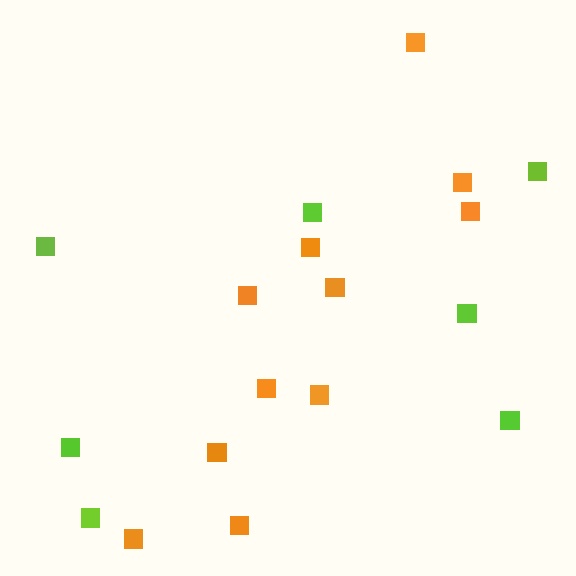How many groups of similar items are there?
There are 2 groups: one group of orange squares (11) and one group of lime squares (7).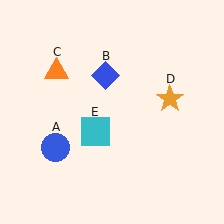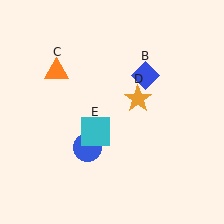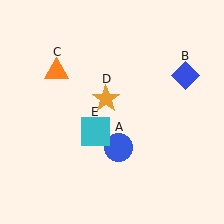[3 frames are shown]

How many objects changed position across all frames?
3 objects changed position: blue circle (object A), blue diamond (object B), orange star (object D).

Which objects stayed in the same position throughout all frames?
Orange triangle (object C) and cyan square (object E) remained stationary.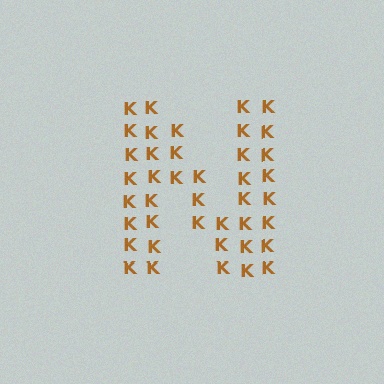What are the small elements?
The small elements are letter K's.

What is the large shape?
The large shape is the letter N.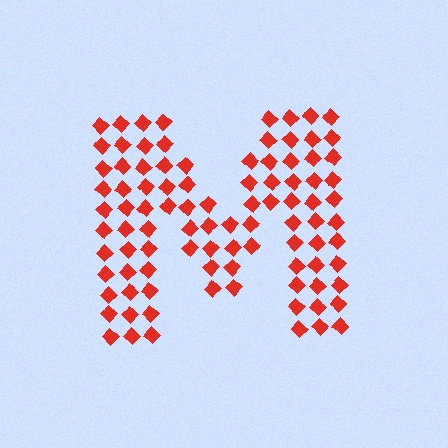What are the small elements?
The small elements are diamonds.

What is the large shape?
The large shape is the letter M.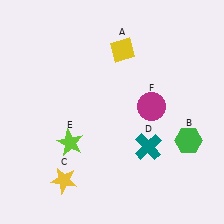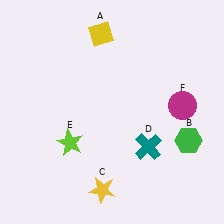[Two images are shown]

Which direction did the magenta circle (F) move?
The magenta circle (F) moved right.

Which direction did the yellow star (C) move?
The yellow star (C) moved right.